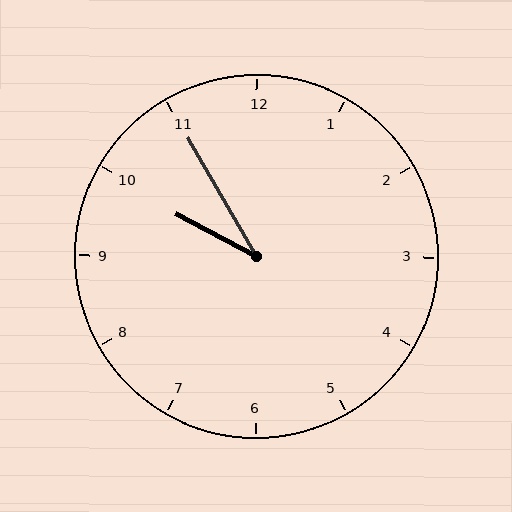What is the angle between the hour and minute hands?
Approximately 32 degrees.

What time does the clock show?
9:55.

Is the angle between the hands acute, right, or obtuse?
It is acute.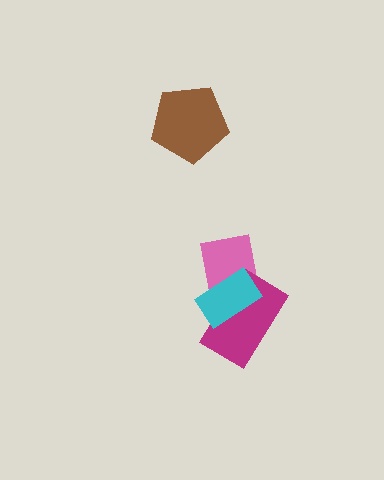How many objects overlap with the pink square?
2 objects overlap with the pink square.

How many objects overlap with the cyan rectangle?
2 objects overlap with the cyan rectangle.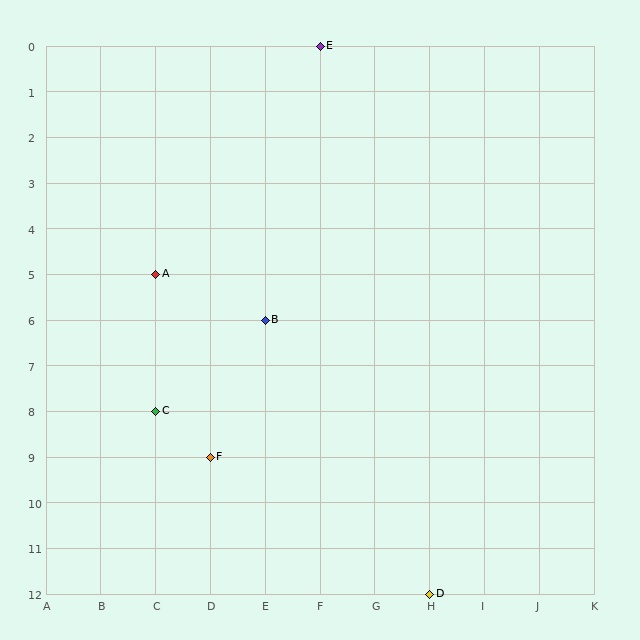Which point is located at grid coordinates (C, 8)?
Point C is at (C, 8).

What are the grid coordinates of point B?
Point B is at grid coordinates (E, 6).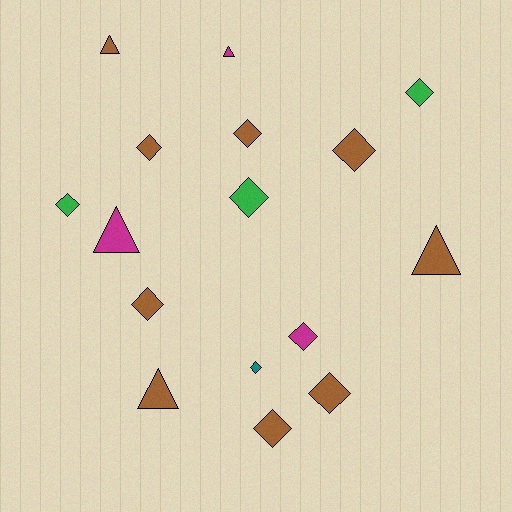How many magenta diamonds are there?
There is 1 magenta diamond.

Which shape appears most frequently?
Diamond, with 11 objects.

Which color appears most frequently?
Brown, with 9 objects.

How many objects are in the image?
There are 16 objects.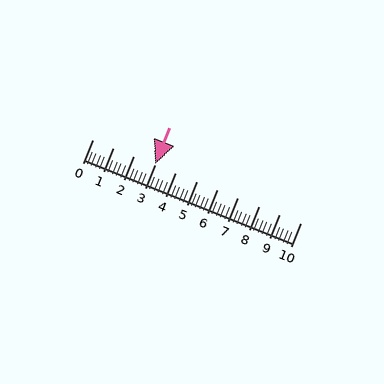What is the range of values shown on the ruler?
The ruler shows values from 0 to 10.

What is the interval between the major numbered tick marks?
The major tick marks are spaced 1 units apart.